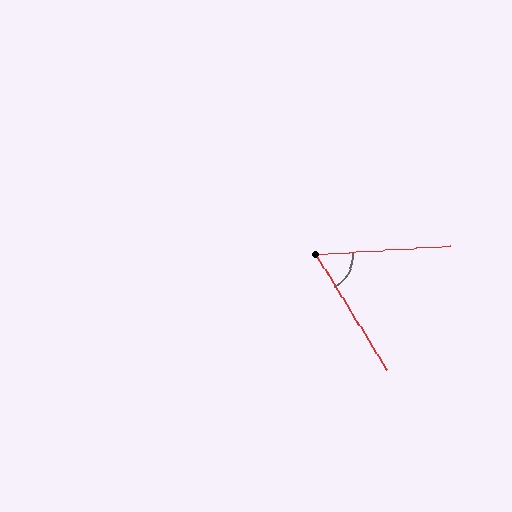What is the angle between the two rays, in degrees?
Approximately 62 degrees.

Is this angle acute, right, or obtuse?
It is acute.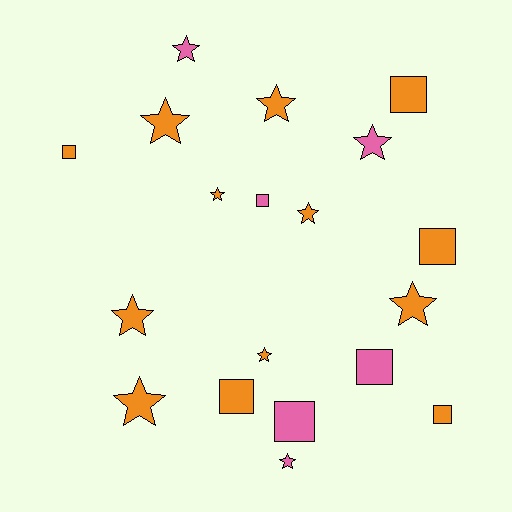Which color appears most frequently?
Orange, with 13 objects.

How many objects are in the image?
There are 19 objects.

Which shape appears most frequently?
Star, with 11 objects.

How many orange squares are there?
There are 5 orange squares.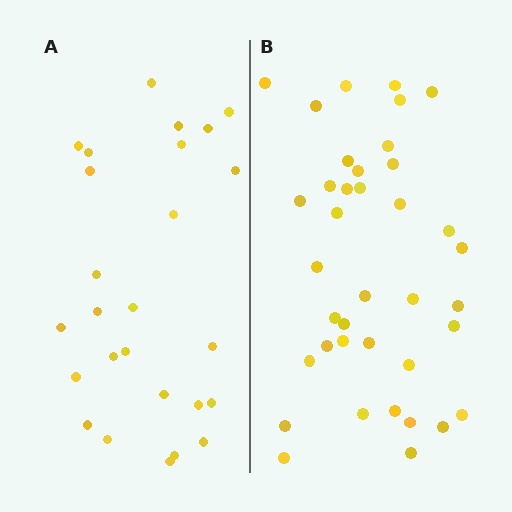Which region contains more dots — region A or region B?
Region B (the right region) has more dots.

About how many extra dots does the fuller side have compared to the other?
Region B has roughly 12 or so more dots than region A.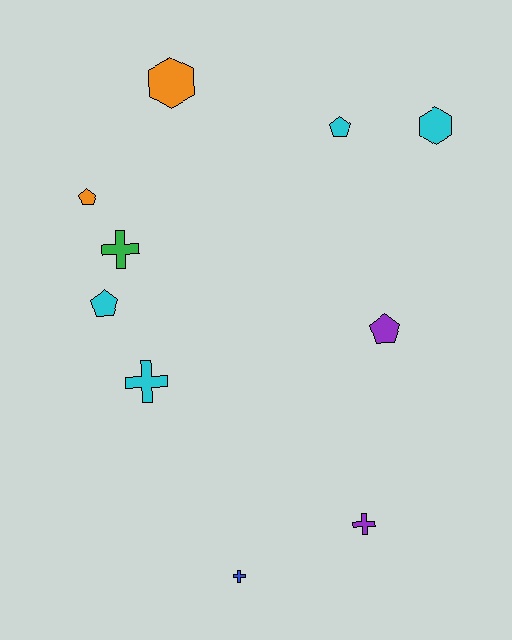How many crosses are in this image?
There are 4 crosses.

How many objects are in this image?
There are 10 objects.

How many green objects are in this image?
There is 1 green object.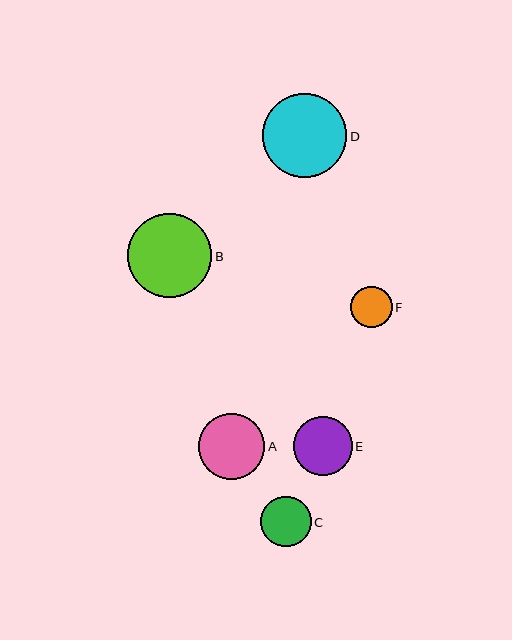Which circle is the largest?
Circle D is the largest with a size of approximately 84 pixels.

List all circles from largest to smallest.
From largest to smallest: D, B, A, E, C, F.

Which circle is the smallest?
Circle F is the smallest with a size of approximately 41 pixels.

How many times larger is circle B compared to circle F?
Circle B is approximately 2.0 times the size of circle F.